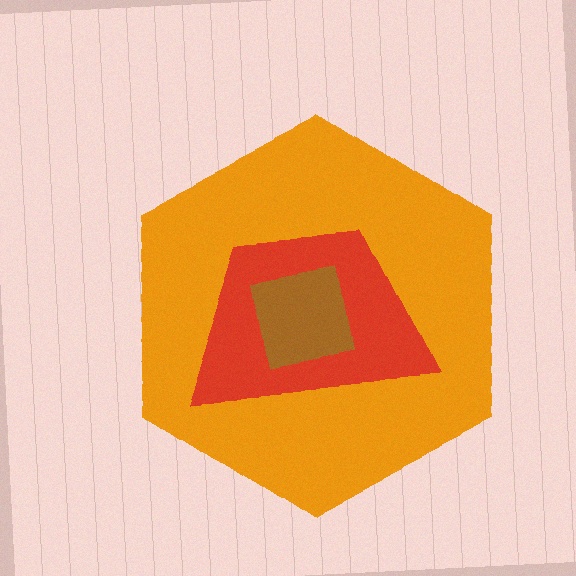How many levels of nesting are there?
3.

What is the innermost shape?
The brown square.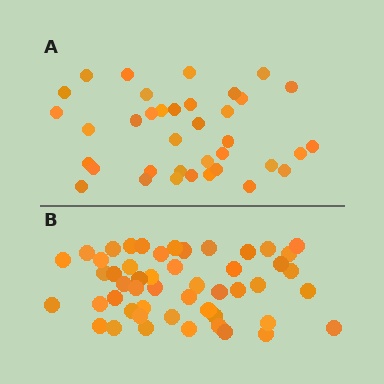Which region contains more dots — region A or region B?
Region B (the bottom region) has more dots.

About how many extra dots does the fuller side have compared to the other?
Region B has approximately 15 more dots than region A.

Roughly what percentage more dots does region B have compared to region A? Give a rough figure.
About 35% more.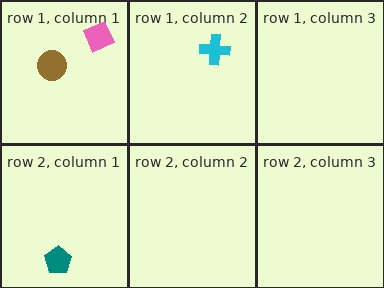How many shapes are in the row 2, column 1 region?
1.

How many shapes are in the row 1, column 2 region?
1.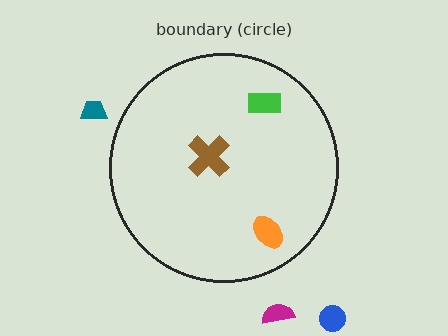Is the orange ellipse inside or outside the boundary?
Inside.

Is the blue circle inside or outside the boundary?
Outside.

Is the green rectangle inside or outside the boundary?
Inside.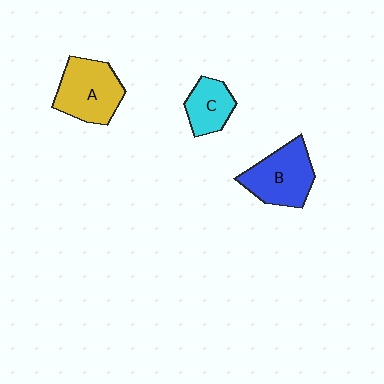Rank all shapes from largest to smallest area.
From largest to smallest: A (yellow), B (blue), C (cyan).